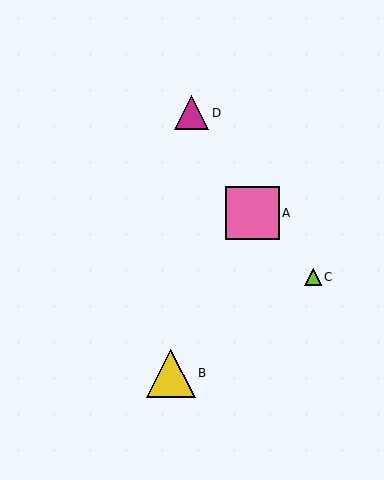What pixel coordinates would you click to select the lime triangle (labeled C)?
Click at (313, 277) to select the lime triangle C.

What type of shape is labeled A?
Shape A is a pink square.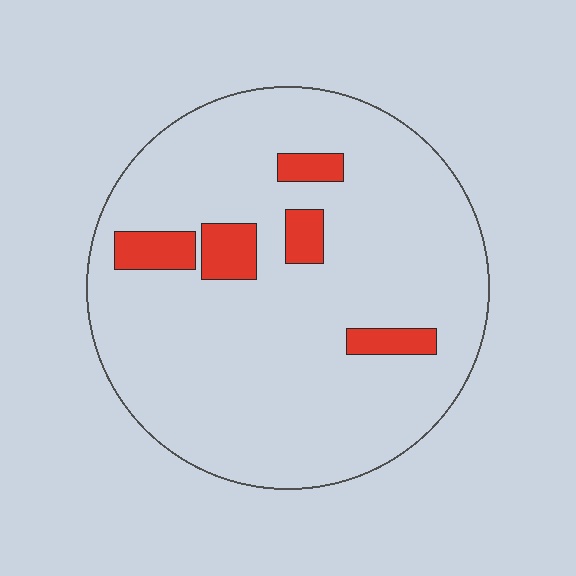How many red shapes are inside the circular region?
5.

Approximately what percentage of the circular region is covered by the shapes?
Approximately 10%.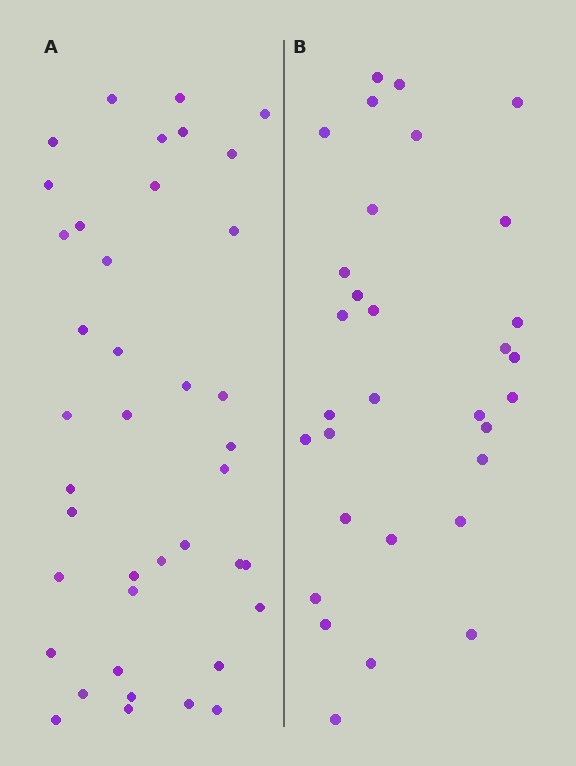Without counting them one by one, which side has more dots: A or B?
Region A (the left region) has more dots.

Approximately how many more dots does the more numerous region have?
Region A has roughly 8 or so more dots than region B.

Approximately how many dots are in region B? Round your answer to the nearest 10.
About 30 dots. (The exact count is 31, which rounds to 30.)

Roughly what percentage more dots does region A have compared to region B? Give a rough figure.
About 30% more.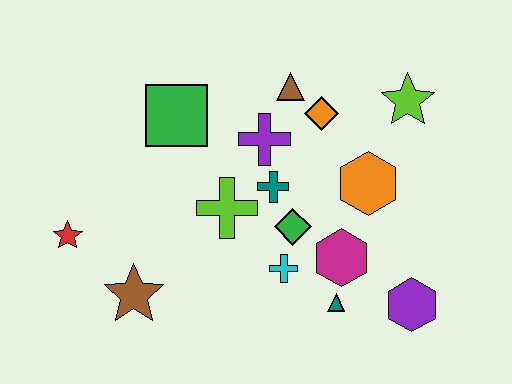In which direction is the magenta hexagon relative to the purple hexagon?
The magenta hexagon is to the left of the purple hexagon.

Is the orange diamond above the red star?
Yes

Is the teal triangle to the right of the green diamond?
Yes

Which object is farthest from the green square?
The purple hexagon is farthest from the green square.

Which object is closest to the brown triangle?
The orange diamond is closest to the brown triangle.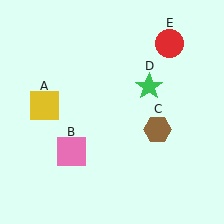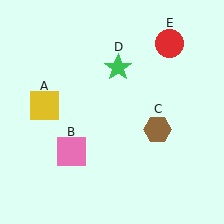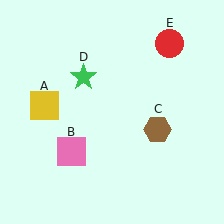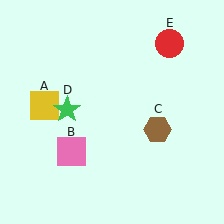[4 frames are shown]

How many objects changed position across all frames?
1 object changed position: green star (object D).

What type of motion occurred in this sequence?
The green star (object D) rotated counterclockwise around the center of the scene.